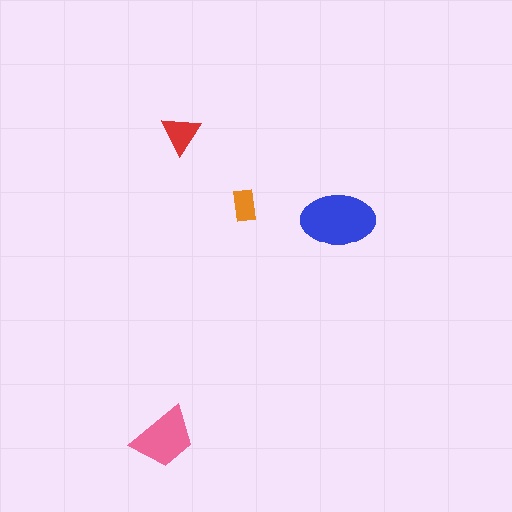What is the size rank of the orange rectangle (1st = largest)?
4th.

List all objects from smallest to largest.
The orange rectangle, the red triangle, the pink trapezoid, the blue ellipse.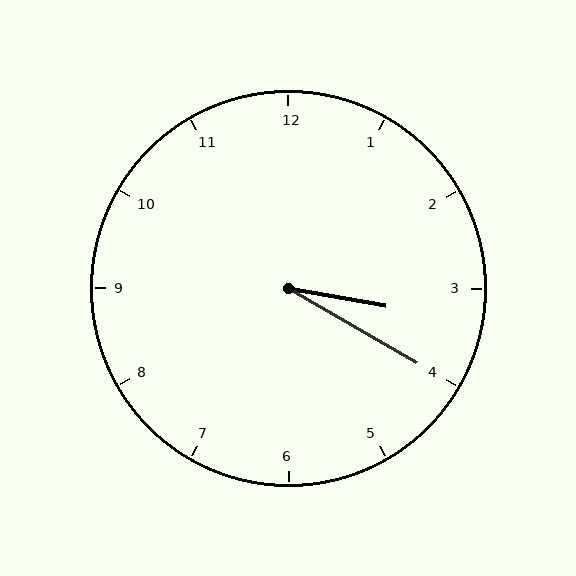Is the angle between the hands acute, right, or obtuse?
It is acute.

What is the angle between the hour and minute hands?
Approximately 20 degrees.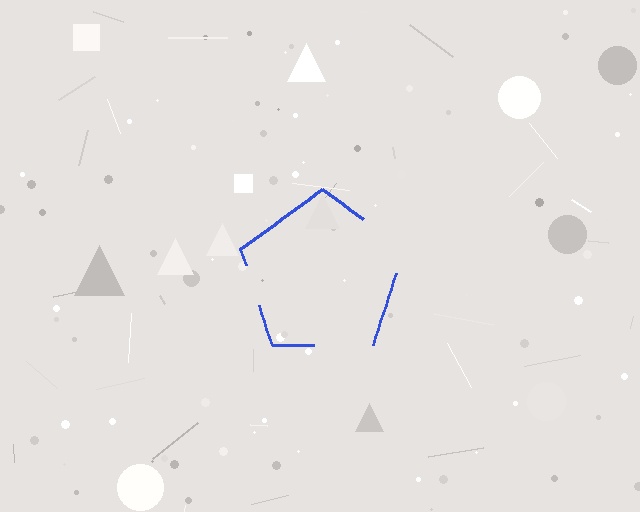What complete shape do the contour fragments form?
The contour fragments form a pentagon.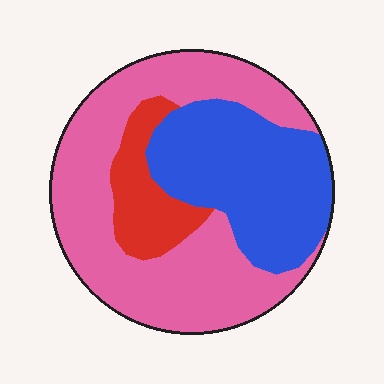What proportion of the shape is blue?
Blue takes up about one third (1/3) of the shape.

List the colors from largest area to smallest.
From largest to smallest: pink, blue, red.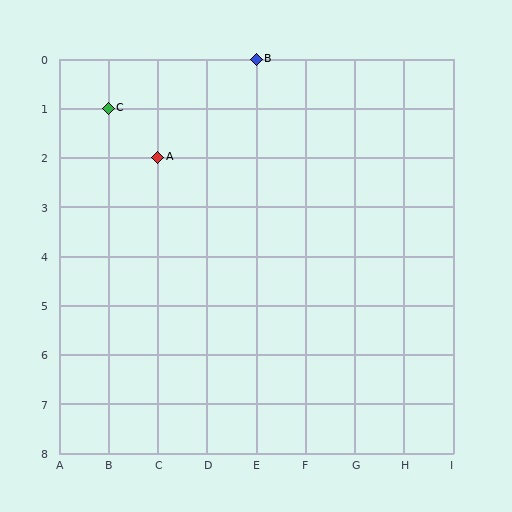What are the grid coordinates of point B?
Point B is at grid coordinates (E, 0).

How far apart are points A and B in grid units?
Points A and B are 2 columns and 2 rows apart (about 2.8 grid units diagonally).